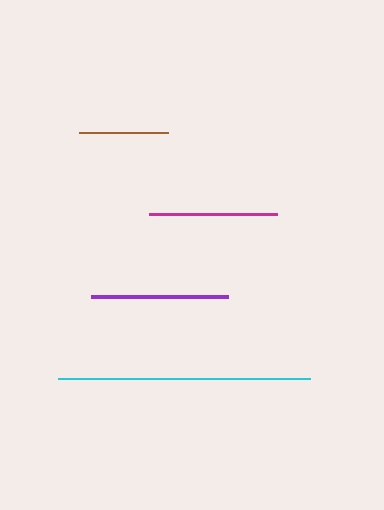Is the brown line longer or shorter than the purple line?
The purple line is longer than the brown line.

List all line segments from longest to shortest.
From longest to shortest: cyan, purple, magenta, brown.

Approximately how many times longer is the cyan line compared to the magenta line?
The cyan line is approximately 2.0 times the length of the magenta line.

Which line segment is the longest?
The cyan line is the longest at approximately 252 pixels.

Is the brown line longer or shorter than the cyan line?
The cyan line is longer than the brown line.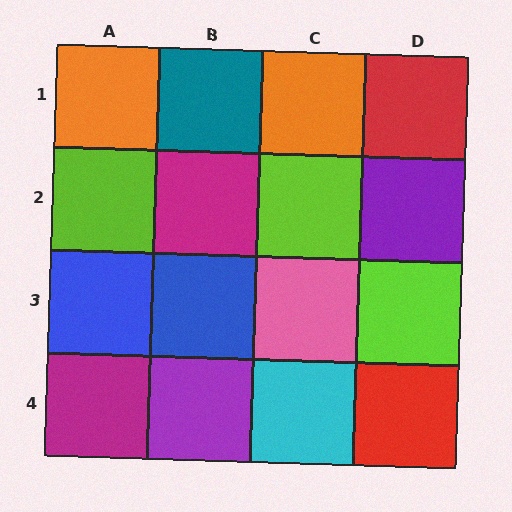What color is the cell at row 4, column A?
Magenta.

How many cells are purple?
2 cells are purple.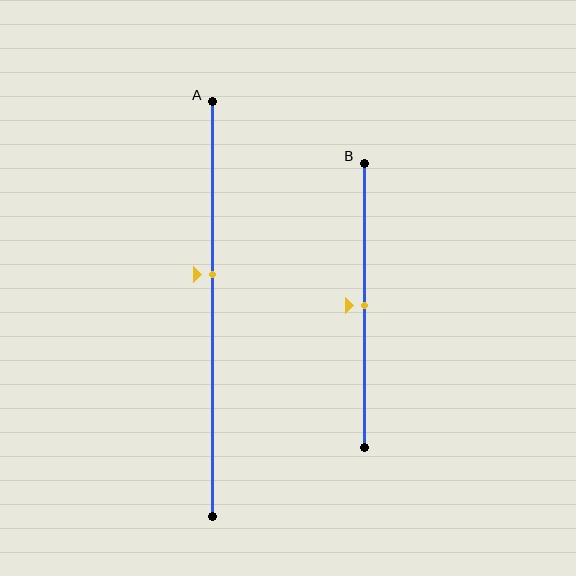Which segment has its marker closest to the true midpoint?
Segment B has its marker closest to the true midpoint.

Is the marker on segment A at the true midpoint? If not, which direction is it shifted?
No, the marker on segment A is shifted upward by about 8% of the segment length.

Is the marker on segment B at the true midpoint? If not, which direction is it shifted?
Yes, the marker on segment B is at the true midpoint.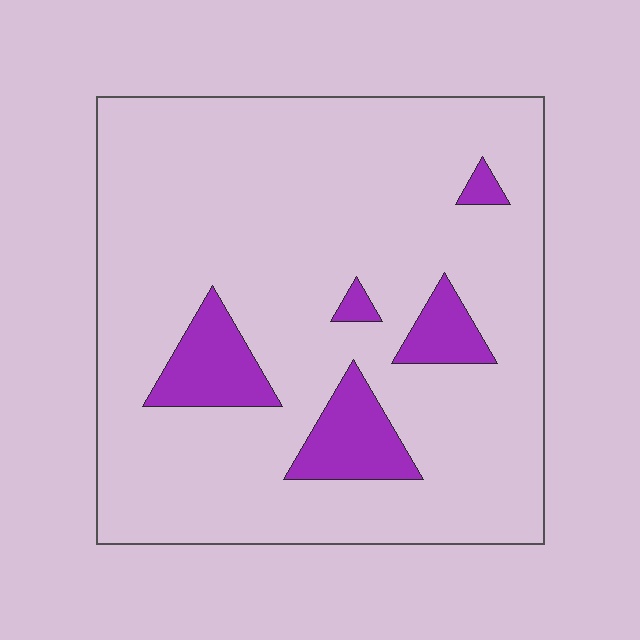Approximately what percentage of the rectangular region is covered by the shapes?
Approximately 10%.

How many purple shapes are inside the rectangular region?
5.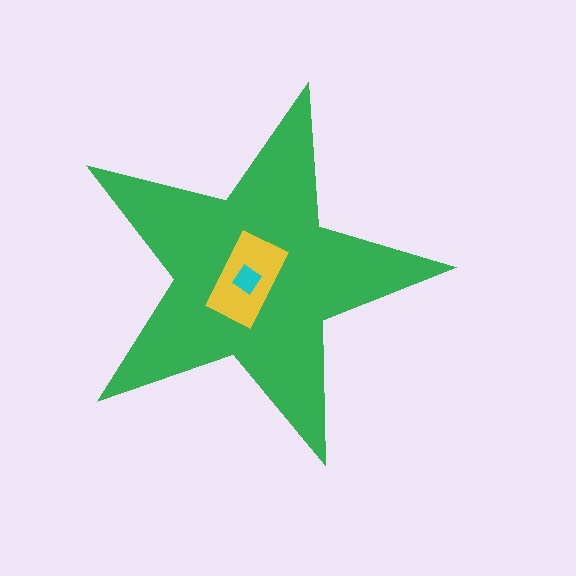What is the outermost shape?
The green star.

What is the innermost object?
The cyan diamond.